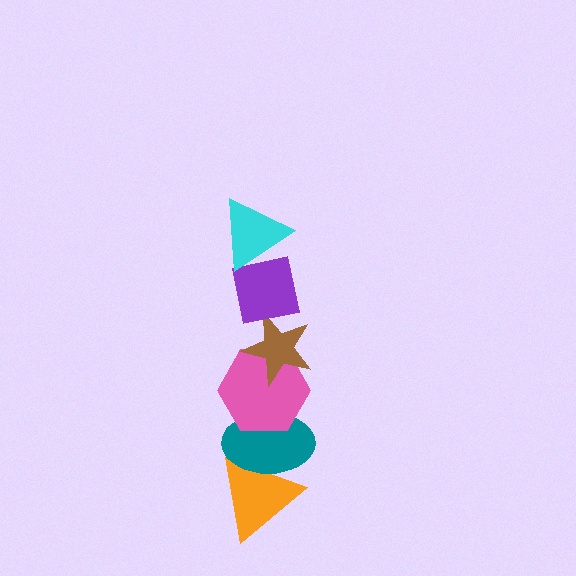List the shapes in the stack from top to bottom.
From top to bottom: the cyan triangle, the purple square, the brown star, the pink hexagon, the teal ellipse, the orange triangle.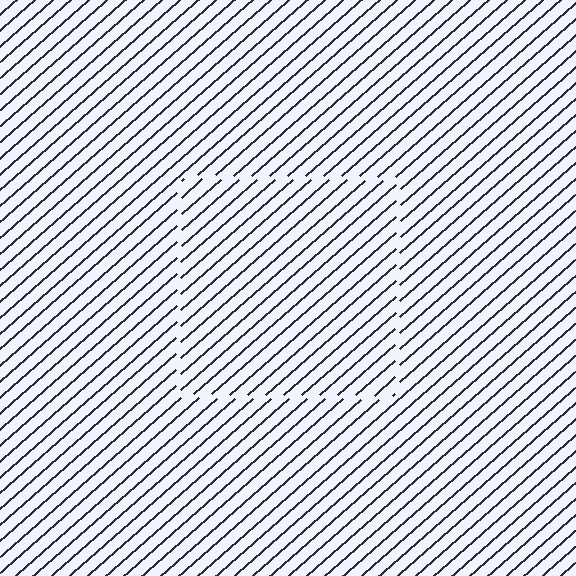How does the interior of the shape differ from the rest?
The interior of the shape contains the same grating, shifted by half a period — the contour is defined by the phase discontinuity where line-ends from the inner and outer gratings abut.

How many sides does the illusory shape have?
4 sides — the line-ends trace a square.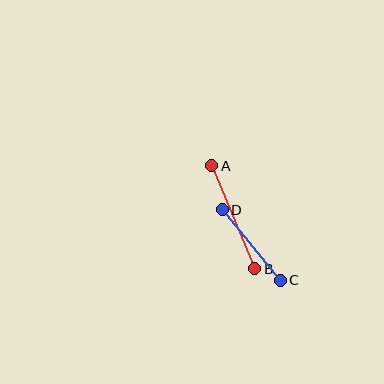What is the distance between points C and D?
The distance is approximately 92 pixels.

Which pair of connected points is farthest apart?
Points A and B are farthest apart.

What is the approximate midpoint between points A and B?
The midpoint is at approximately (233, 217) pixels.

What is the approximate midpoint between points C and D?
The midpoint is at approximately (251, 245) pixels.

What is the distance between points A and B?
The distance is approximately 112 pixels.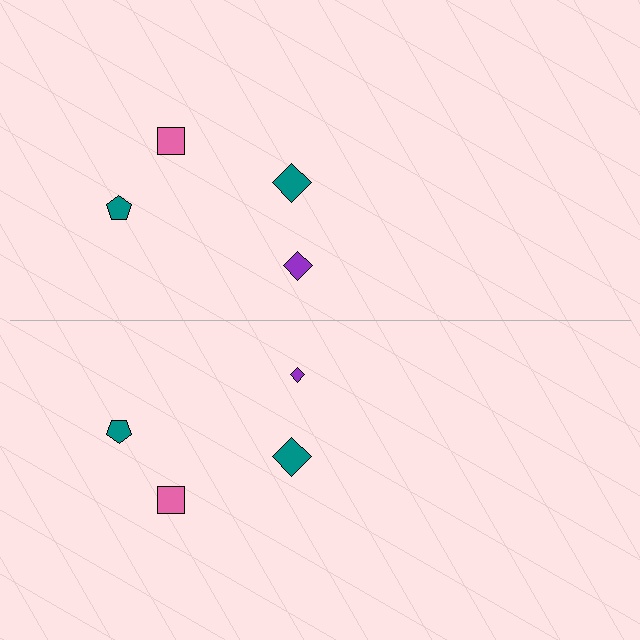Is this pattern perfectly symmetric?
No, the pattern is not perfectly symmetric. The purple diamond on the bottom side has a different size than its mirror counterpart.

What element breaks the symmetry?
The purple diamond on the bottom side has a different size than its mirror counterpart.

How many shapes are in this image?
There are 8 shapes in this image.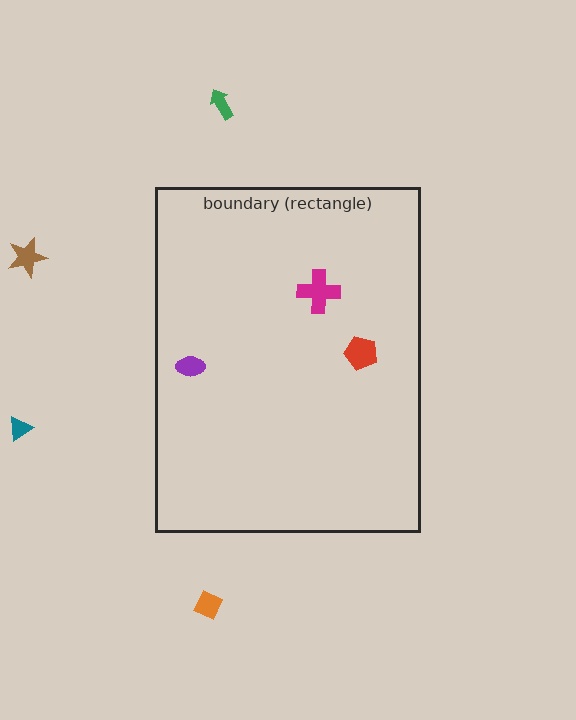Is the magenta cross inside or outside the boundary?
Inside.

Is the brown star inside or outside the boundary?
Outside.